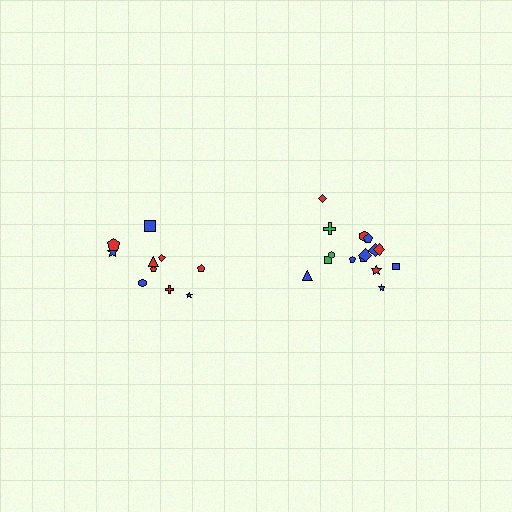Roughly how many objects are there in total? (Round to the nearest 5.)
Roughly 25 objects in total.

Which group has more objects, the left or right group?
The right group.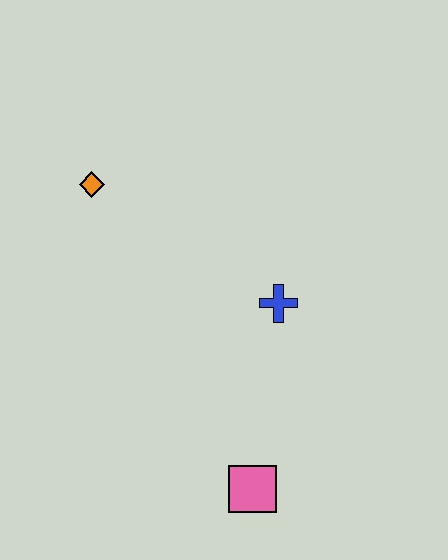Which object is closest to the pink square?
The blue cross is closest to the pink square.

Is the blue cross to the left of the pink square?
No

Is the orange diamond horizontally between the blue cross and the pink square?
No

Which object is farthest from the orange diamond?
The pink square is farthest from the orange diamond.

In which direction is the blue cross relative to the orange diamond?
The blue cross is to the right of the orange diamond.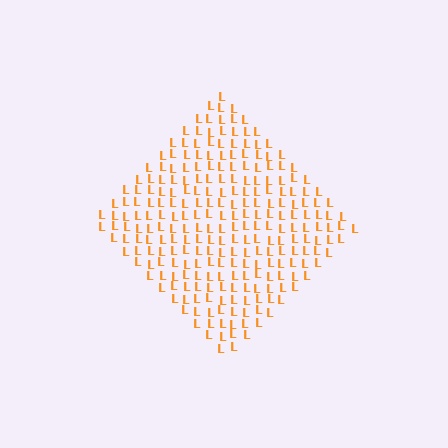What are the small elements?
The small elements are letter L's.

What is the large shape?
The large shape is a diamond.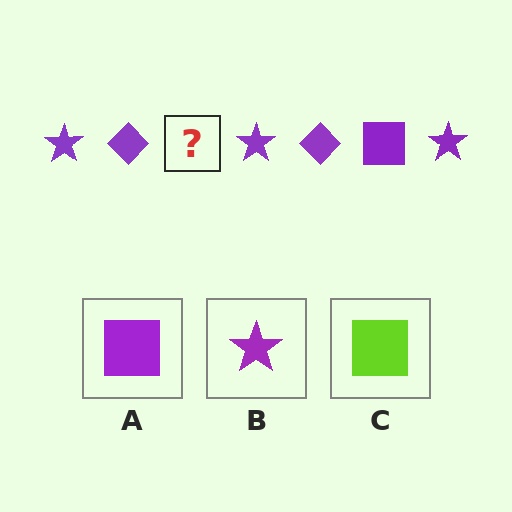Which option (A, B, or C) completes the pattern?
A.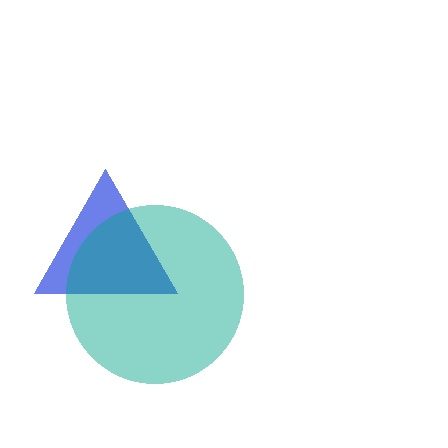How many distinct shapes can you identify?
There are 2 distinct shapes: a blue triangle, a teal circle.